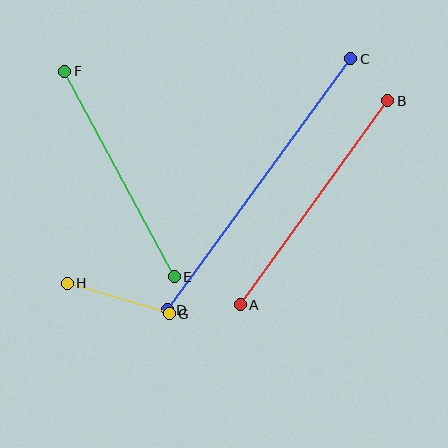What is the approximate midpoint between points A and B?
The midpoint is at approximately (314, 203) pixels.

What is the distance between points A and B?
The distance is approximately 252 pixels.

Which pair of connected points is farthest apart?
Points C and D are farthest apart.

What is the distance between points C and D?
The distance is approximately 311 pixels.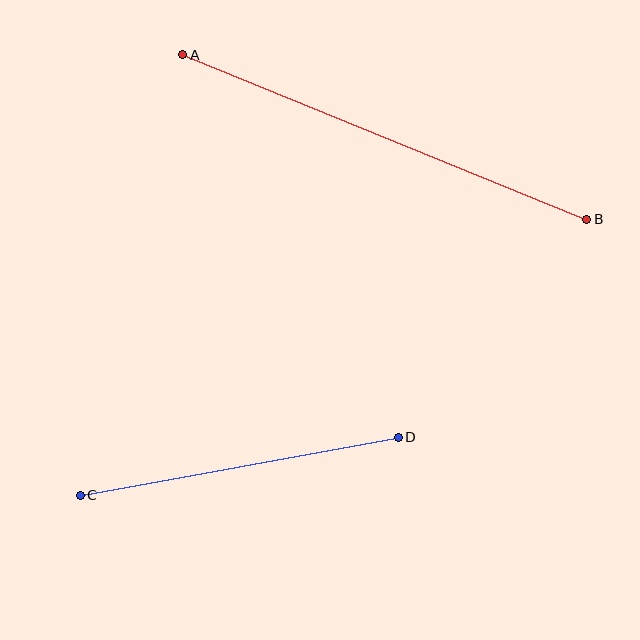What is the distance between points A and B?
The distance is approximately 436 pixels.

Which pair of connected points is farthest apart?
Points A and B are farthest apart.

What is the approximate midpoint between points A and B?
The midpoint is at approximately (385, 137) pixels.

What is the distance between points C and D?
The distance is approximately 323 pixels.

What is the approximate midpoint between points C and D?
The midpoint is at approximately (239, 466) pixels.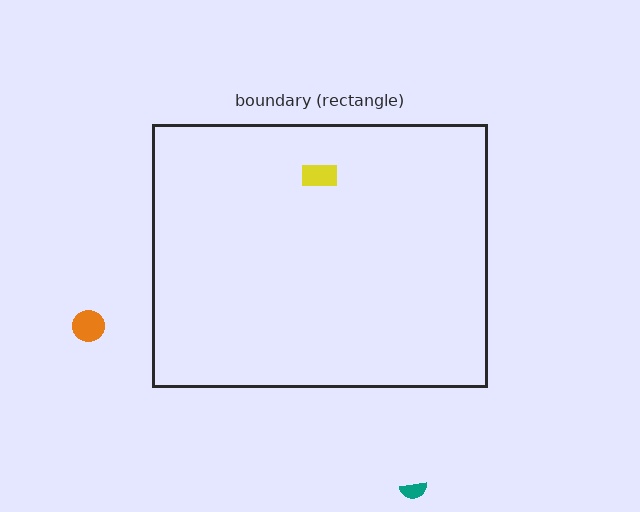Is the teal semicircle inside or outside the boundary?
Outside.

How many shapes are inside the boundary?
1 inside, 2 outside.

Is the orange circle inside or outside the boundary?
Outside.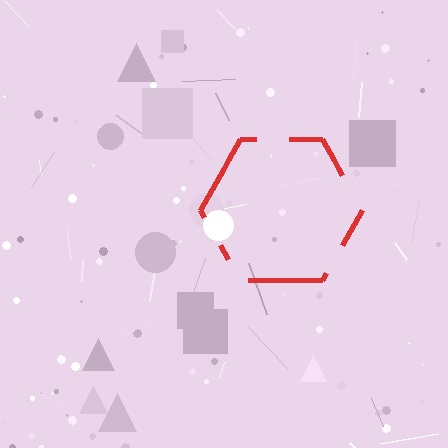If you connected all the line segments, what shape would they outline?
They would outline a hexagon.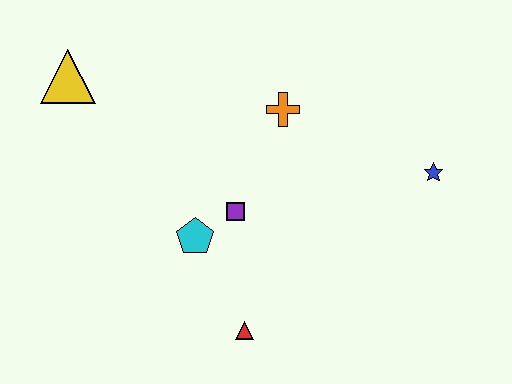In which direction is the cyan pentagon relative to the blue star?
The cyan pentagon is to the left of the blue star.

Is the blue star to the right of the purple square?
Yes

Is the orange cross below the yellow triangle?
Yes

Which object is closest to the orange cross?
The purple square is closest to the orange cross.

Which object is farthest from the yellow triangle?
The blue star is farthest from the yellow triangle.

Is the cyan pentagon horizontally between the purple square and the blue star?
No